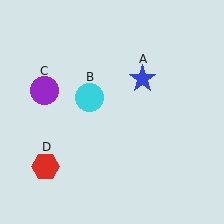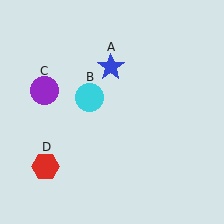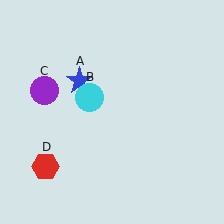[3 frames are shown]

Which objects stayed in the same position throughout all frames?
Cyan circle (object B) and purple circle (object C) and red hexagon (object D) remained stationary.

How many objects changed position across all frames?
1 object changed position: blue star (object A).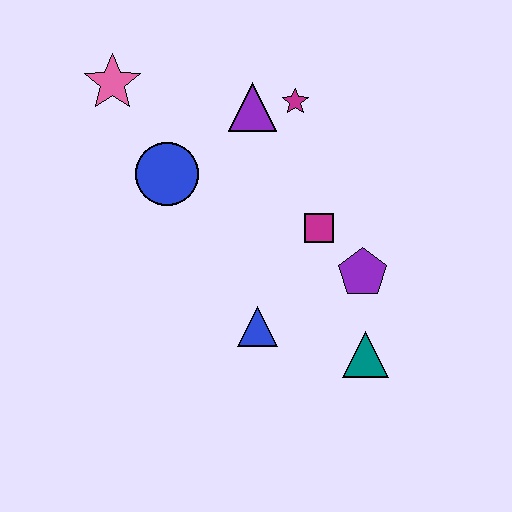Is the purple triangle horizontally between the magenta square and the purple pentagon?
No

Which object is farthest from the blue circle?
The teal triangle is farthest from the blue circle.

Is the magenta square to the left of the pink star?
No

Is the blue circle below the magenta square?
No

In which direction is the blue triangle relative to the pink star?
The blue triangle is below the pink star.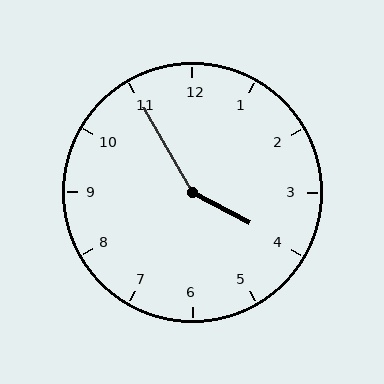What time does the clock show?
3:55.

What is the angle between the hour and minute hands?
Approximately 148 degrees.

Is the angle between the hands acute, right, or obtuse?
It is obtuse.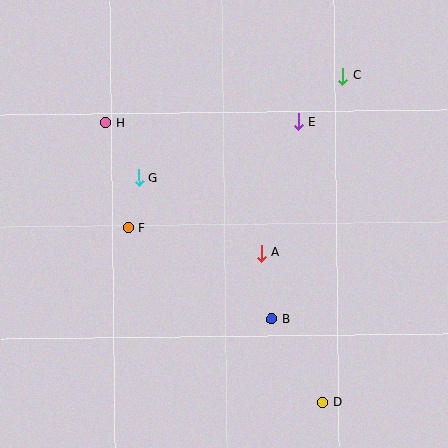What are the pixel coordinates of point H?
Point H is at (106, 123).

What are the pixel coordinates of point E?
Point E is at (298, 122).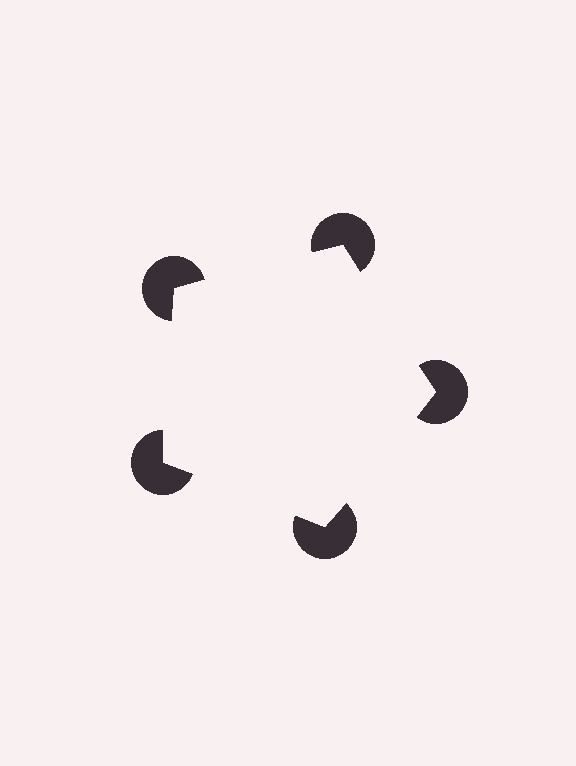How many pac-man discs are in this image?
There are 5 — one at each vertex of the illusory pentagon.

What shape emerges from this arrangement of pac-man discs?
An illusory pentagon — its edges are inferred from the aligned wedge cuts in the pac-man discs, not physically drawn.